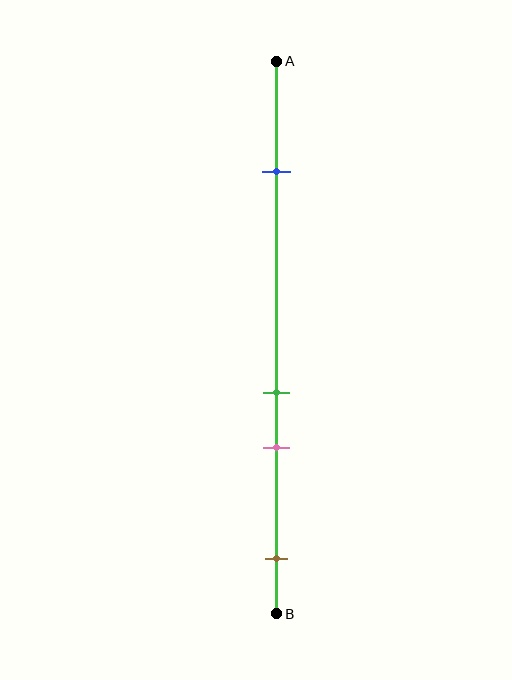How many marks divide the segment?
There are 4 marks dividing the segment.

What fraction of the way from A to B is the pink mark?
The pink mark is approximately 70% (0.7) of the way from A to B.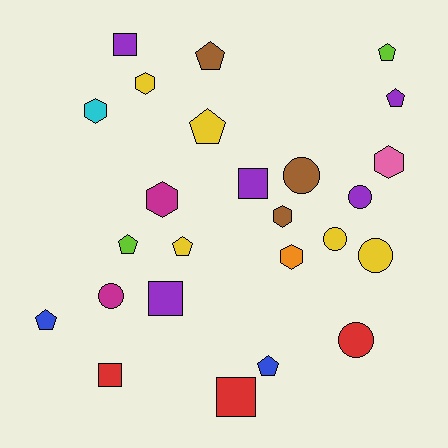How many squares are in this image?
There are 5 squares.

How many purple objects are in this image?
There are 5 purple objects.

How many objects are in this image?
There are 25 objects.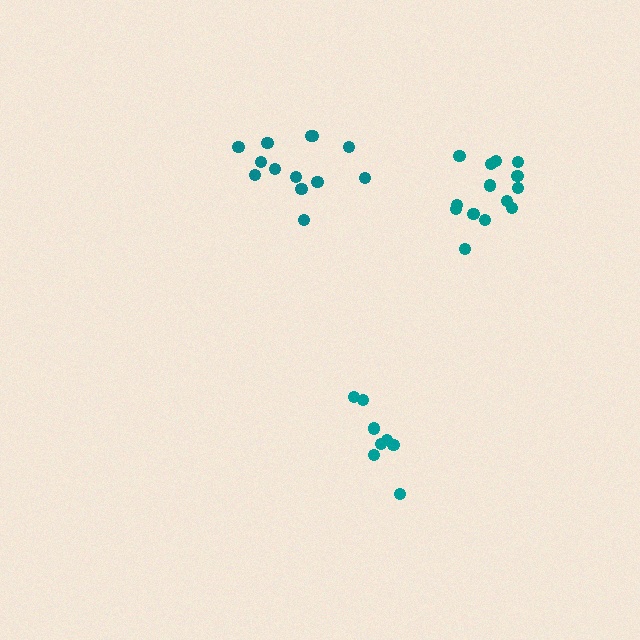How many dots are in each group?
Group 1: 13 dots, Group 2: 8 dots, Group 3: 14 dots (35 total).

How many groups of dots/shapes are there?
There are 3 groups.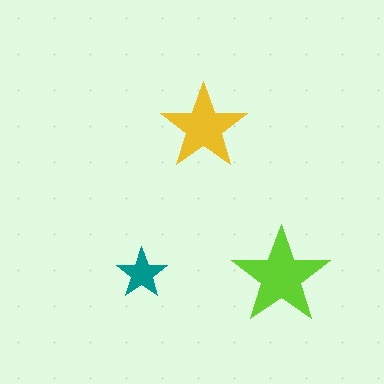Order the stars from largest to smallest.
the lime one, the yellow one, the teal one.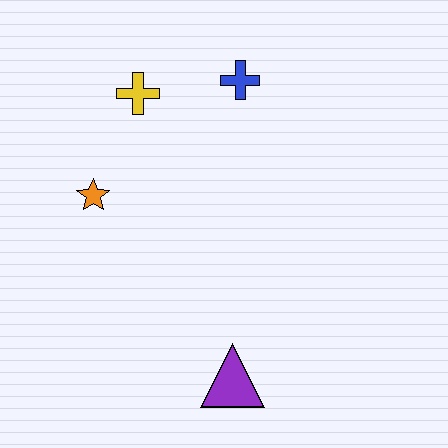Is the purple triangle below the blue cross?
Yes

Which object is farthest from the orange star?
The purple triangle is farthest from the orange star.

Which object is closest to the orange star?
The yellow cross is closest to the orange star.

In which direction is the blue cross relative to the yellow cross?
The blue cross is to the right of the yellow cross.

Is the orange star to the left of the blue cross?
Yes